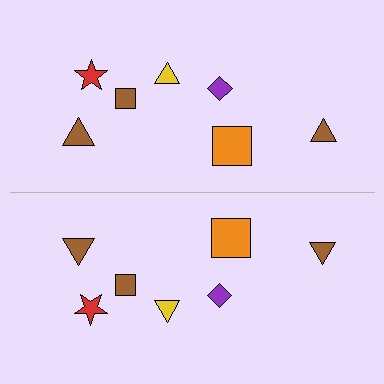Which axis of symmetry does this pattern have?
The pattern has a horizontal axis of symmetry running through the center of the image.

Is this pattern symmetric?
Yes, this pattern has bilateral (reflection) symmetry.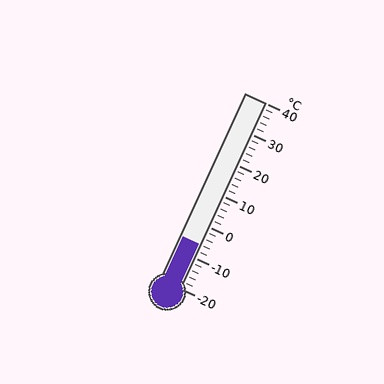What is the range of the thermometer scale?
The thermometer scale ranges from -20°C to 40°C.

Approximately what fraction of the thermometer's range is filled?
The thermometer is filled to approximately 25% of its range.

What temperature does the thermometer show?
The thermometer shows approximately -6°C.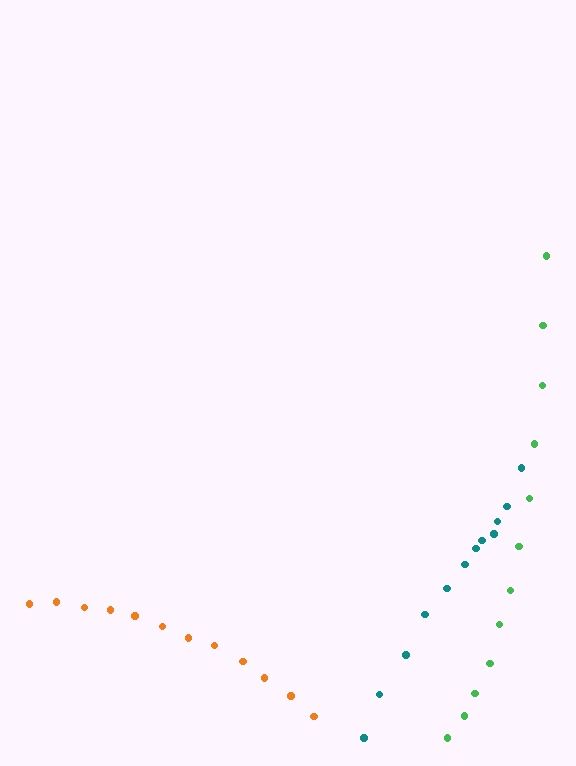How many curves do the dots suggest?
There are 3 distinct paths.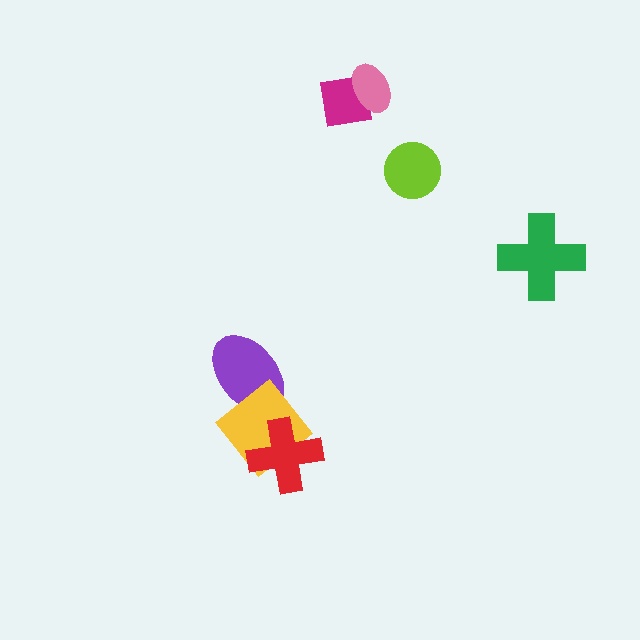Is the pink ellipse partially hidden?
No, no other shape covers it.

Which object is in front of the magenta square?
The pink ellipse is in front of the magenta square.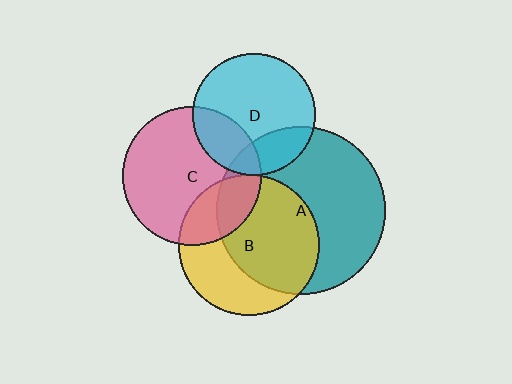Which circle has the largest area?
Circle A (teal).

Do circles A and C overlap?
Yes.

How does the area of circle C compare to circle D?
Approximately 1.3 times.